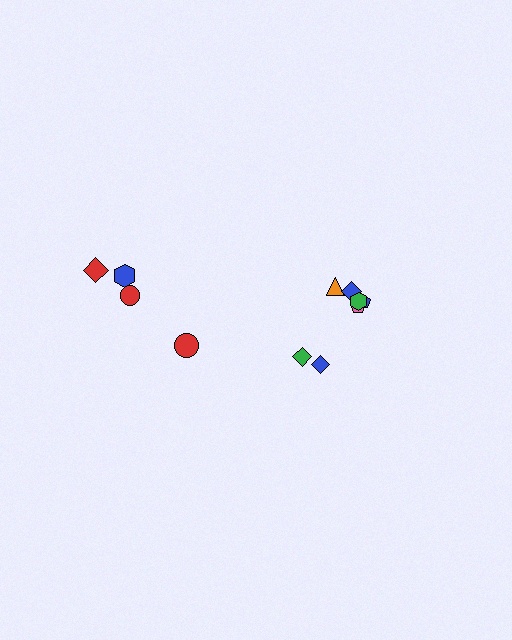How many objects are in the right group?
There are 7 objects.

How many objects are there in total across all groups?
There are 11 objects.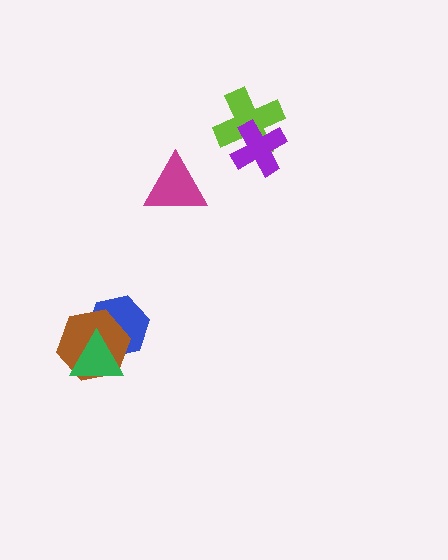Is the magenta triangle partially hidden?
No, no other shape covers it.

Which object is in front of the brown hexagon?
The green triangle is in front of the brown hexagon.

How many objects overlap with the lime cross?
1 object overlaps with the lime cross.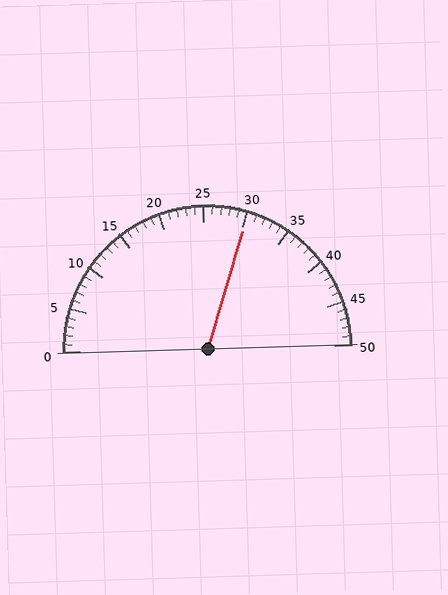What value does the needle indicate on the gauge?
The needle indicates approximately 30.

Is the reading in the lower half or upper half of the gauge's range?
The reading is in the upper half of the range (0 to 50).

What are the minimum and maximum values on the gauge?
The gauge ranges from 0 to 50.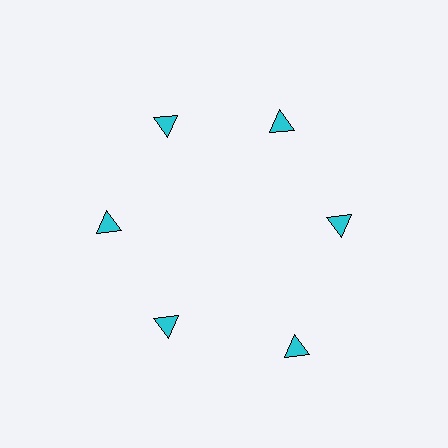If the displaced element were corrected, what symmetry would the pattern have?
It would have 6-fold rotational symmetry — the pattern would map onto itself every 60 degrees.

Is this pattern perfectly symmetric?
No. The 6 cyan triangles are arranged in a ring, but one element near the 5 o'clock position is pushed outward from the center, breaking the 6-fold rotational symmetry.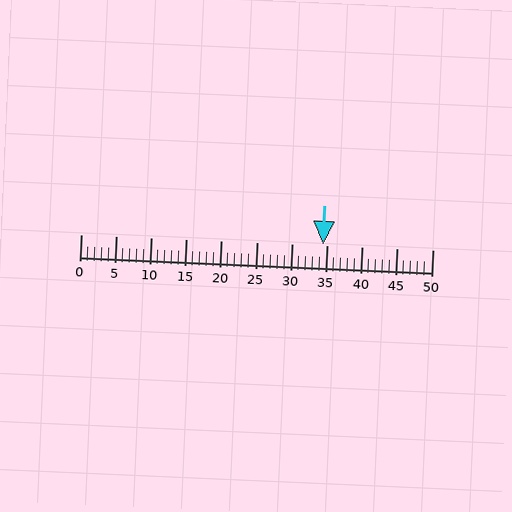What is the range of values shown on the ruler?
The ruler shows values from 0 to 50.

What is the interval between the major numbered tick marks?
The major tick marks are spaced 5 units apart.